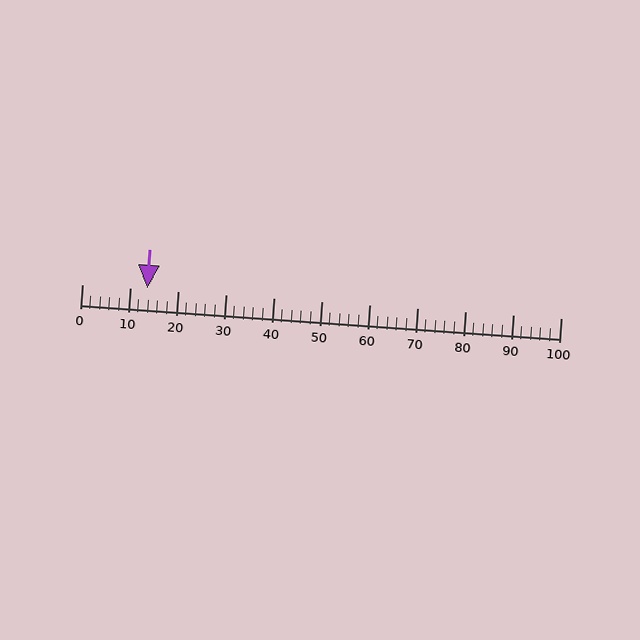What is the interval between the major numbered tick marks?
The major tick marks are spaced 10 units apart.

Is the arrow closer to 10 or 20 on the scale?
The arrow is closer to 10.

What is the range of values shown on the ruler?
The ruler shows values from 0 to 100.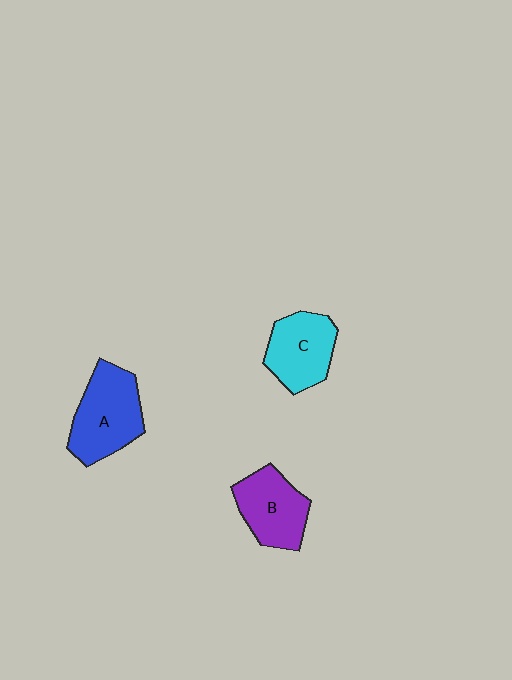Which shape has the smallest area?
Shape C (cyan).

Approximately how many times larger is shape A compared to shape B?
Approximately 1.2 times.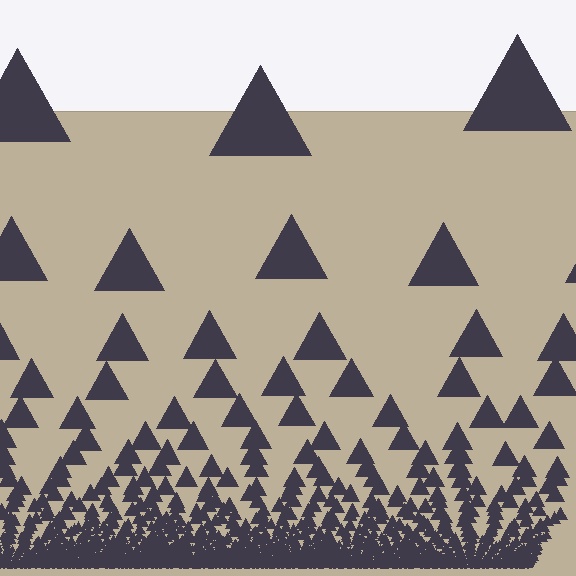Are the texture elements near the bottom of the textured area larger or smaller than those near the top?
Smaller. The gradient is inverted — elements near the bottom are smaller and denser.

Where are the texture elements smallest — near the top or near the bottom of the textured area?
Near the bottom.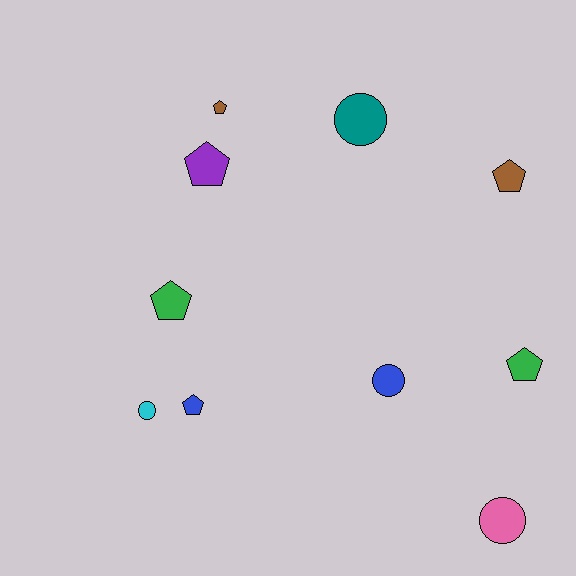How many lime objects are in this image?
There are no lime objects.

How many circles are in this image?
There are 4 circles.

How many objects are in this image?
There are 10 objects.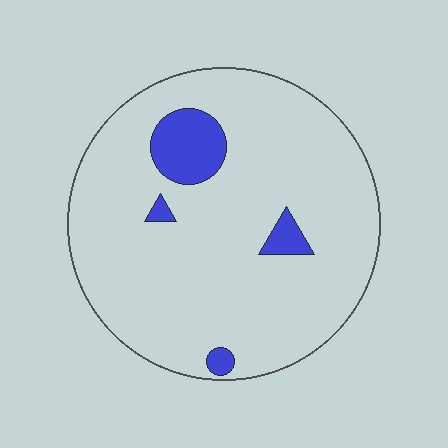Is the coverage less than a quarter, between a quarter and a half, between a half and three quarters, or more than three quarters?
Less than a quarter.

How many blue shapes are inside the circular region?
4.